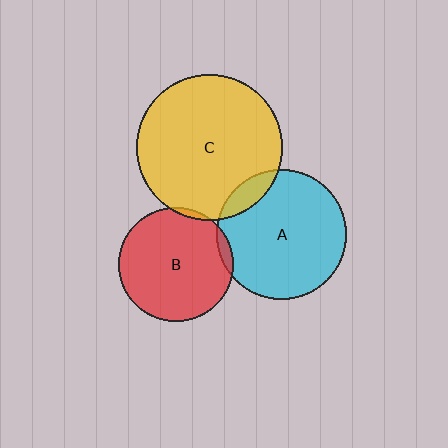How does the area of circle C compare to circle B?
Approximately 1.6 times.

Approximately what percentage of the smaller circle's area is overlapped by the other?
Approximately 10%.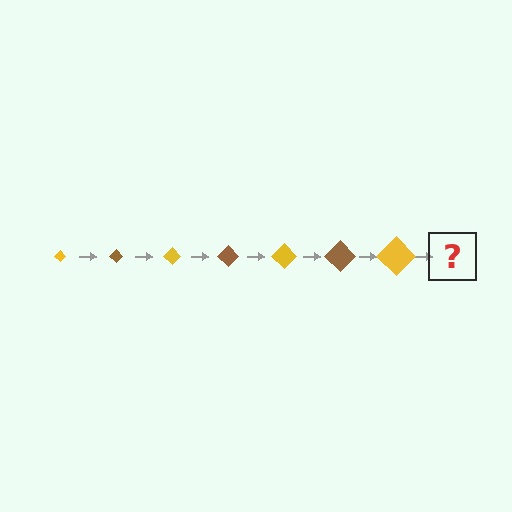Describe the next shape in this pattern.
It should be a brown diamond, larger than the previous one.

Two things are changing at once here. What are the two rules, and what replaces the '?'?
The two rules are that the diamond grows larger each step and the color cycles through yellow and brown. The '?' should be a brown diamond, larger than the previous one.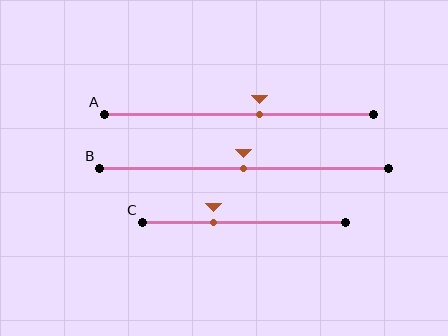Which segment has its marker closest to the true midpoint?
Segment B has its marker closest to the true midpoint.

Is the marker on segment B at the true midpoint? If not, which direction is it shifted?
Yes, the marker on segment B is at the true midpoint.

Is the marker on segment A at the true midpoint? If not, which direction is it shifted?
No, the marker on segment A is shifted to the right by about 8% of the segment length.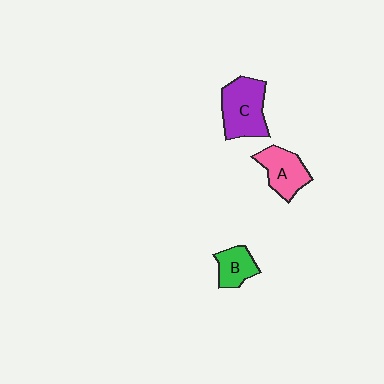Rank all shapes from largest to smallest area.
From largest to smallest: C (purple), A (pink), B (green).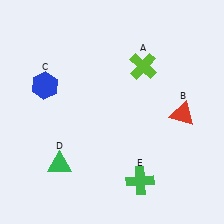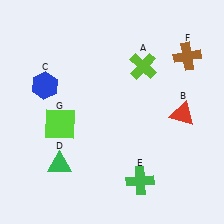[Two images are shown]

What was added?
A brown cross (F), a lime square (G) were added in Image 2.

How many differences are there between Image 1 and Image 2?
There are 2 differences between the two images.